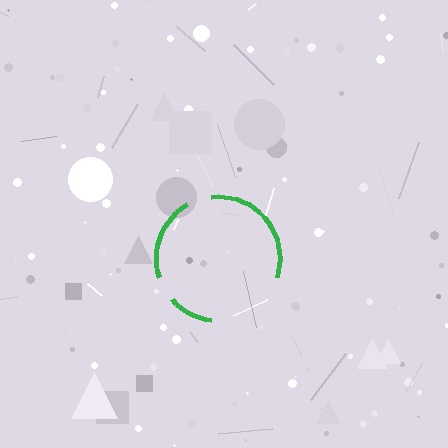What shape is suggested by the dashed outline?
The dashed outline suggests a circle.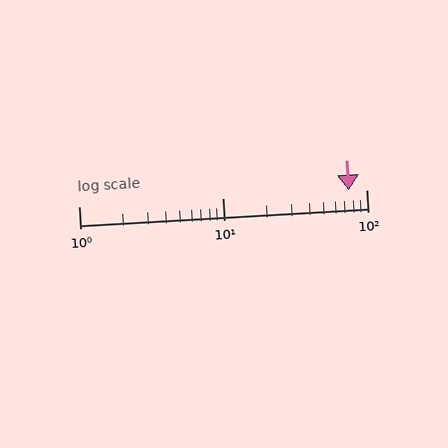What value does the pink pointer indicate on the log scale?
The pointer indicates approximately 75.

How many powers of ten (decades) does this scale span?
The scale spans 2 decades, from 1 to 100.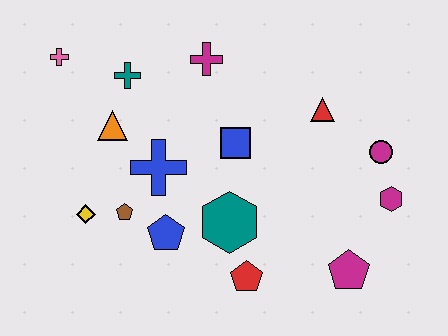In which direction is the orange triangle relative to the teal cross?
The orange triangle is below the teal cross.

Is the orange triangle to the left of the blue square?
Yes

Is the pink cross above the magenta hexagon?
Yes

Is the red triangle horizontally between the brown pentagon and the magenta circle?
Yes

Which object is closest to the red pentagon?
The teal hexagon is closest to the red pentagon.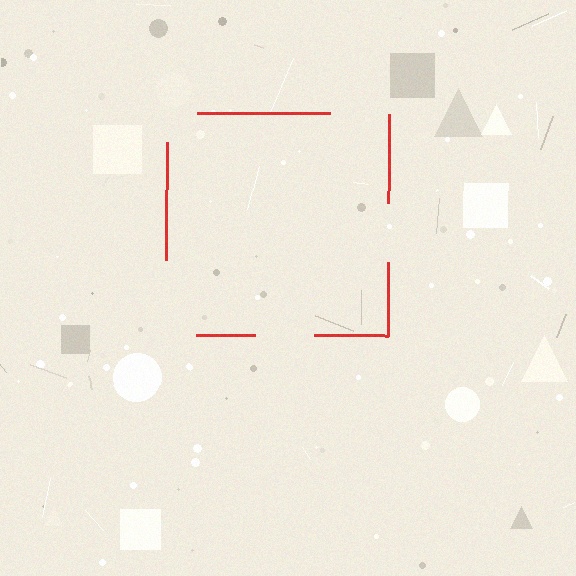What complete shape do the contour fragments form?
The contour fragments form a square.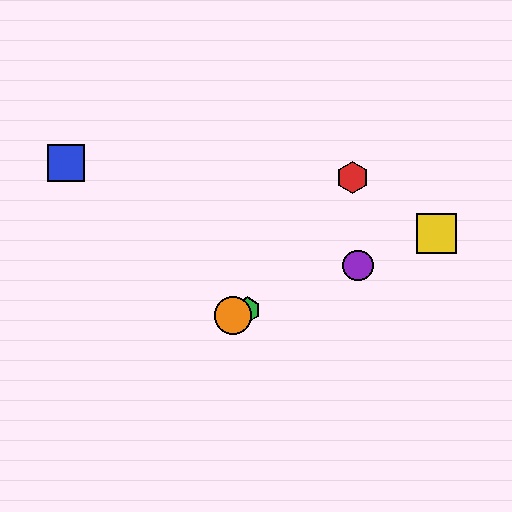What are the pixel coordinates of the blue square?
The blue square is at (66, 163).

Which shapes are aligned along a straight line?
The green hexagon, the yellow square, the purple circle, the orange circle are aligned along a straight line.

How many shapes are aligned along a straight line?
4 shapes (the green hexagon, the yellow square, the purple circle, the orange circle) are aligned along a straight line.